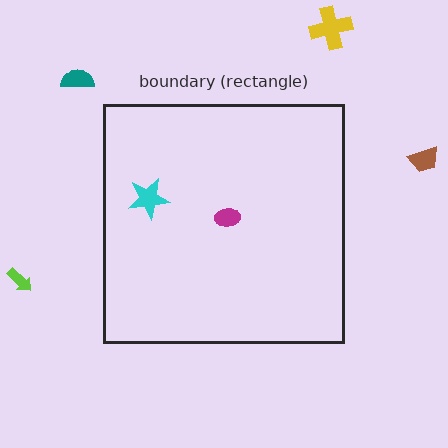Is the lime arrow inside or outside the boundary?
Outside.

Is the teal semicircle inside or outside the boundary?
Outside.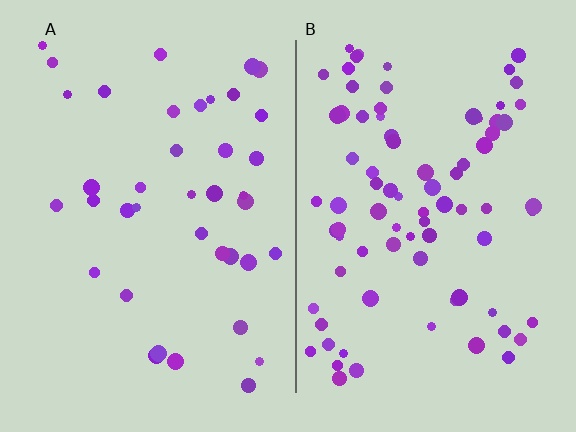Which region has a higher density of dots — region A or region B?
B (the right).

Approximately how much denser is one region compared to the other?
Approximately 2.1× — region B over region A.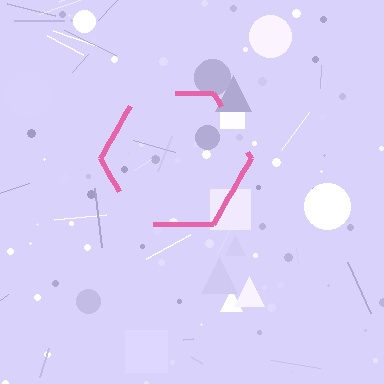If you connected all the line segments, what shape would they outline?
They would outline a hexagon.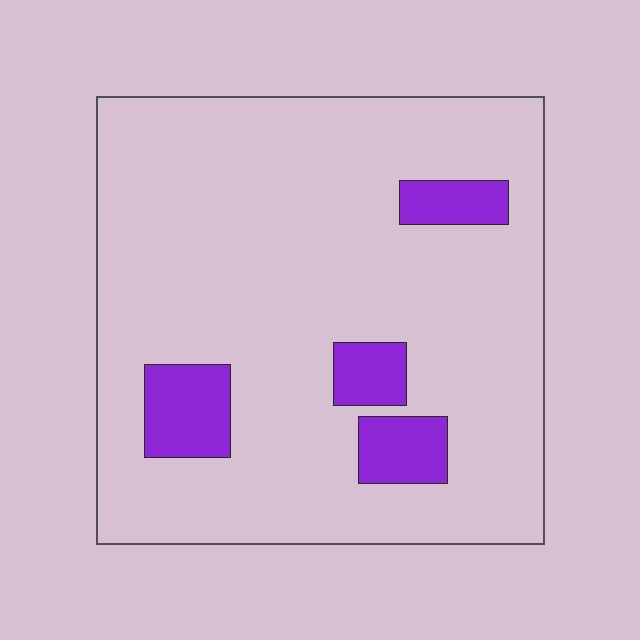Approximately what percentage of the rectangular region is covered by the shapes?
Approximately 10%.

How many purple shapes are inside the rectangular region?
4.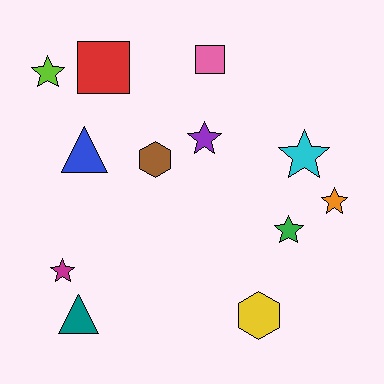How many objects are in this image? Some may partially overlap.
There are 12 objects.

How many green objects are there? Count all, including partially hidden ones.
There is 1 green object.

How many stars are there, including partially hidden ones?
There are 6 stars.